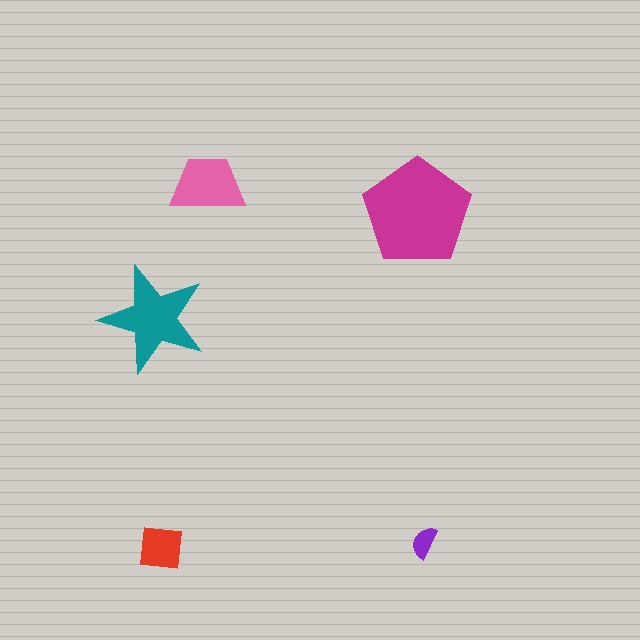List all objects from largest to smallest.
The magenta pentagon, the teal star, the pink trapezoid, the red square, the purple semicircle.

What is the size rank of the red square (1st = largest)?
4th.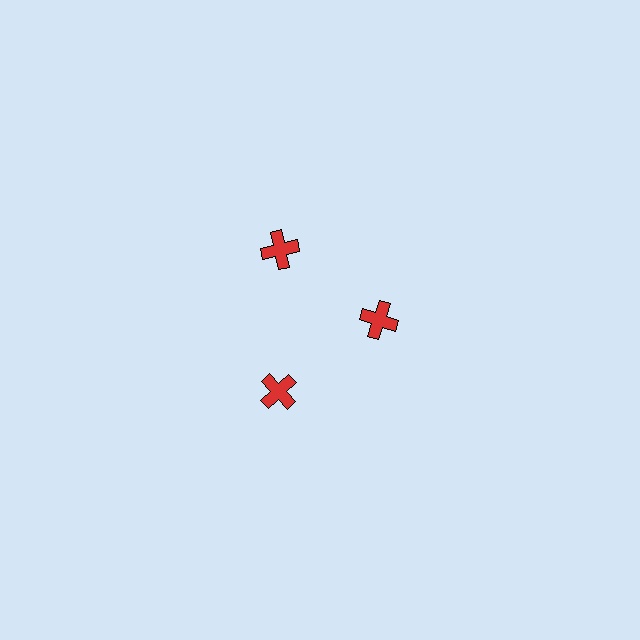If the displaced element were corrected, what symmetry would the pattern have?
It would have 3-fold rotational symmetry — the pattern would map onto itself every 120 degrees.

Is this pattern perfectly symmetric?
No. The 3 red crosses are arranged in a ring, but one element near the 3 o'clock position is pulled inward toward the center, breaking the 3-fold rotational symmetry.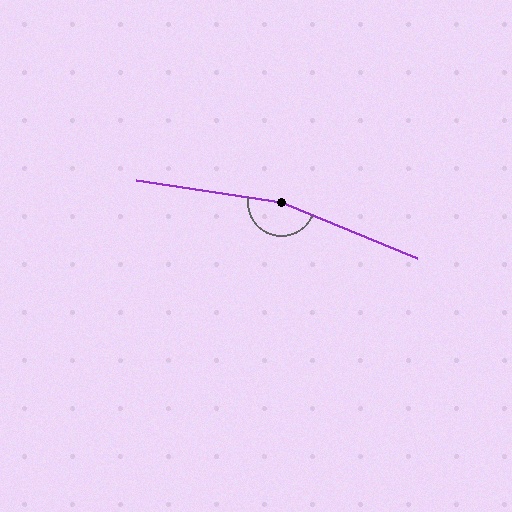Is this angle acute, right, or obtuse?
It is obtuse.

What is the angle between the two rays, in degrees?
Approximately 166 degrees.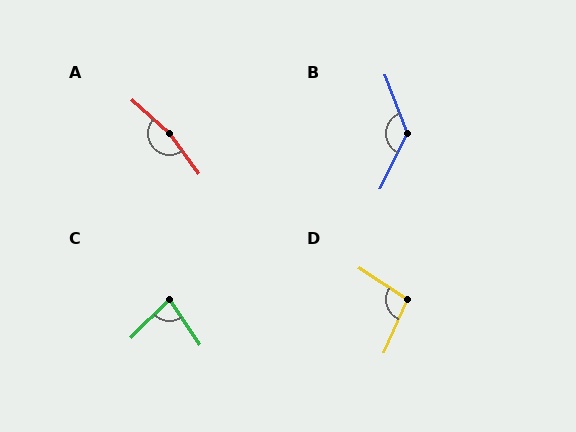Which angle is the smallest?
C, at approximately 79 degrees.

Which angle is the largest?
A, at approximately 167 degrees.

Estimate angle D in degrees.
Approximately 99 degrees.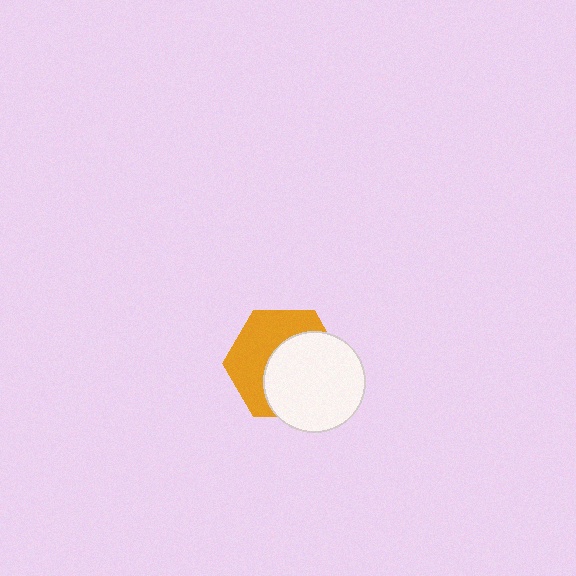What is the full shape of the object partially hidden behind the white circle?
The partially hidden object is an orange hexagon.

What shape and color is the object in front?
The object in front is a white circle.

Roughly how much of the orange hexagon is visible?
About half of it is visible (roughly 47%).